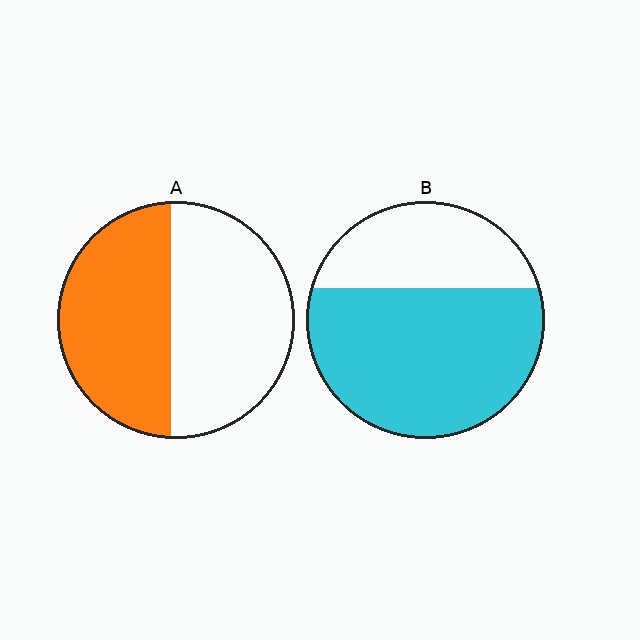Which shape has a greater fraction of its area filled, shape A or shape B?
Shape B.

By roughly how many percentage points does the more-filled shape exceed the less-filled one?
By roughly 20 percentage points (B over A).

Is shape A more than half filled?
Roughly half.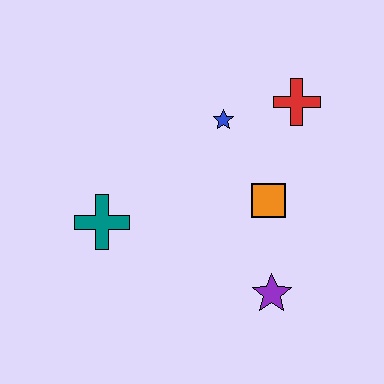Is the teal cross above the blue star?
No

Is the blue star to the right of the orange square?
No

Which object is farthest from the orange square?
The teal cross is farthest from the orange square.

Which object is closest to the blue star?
The red cross is closest to the blue star.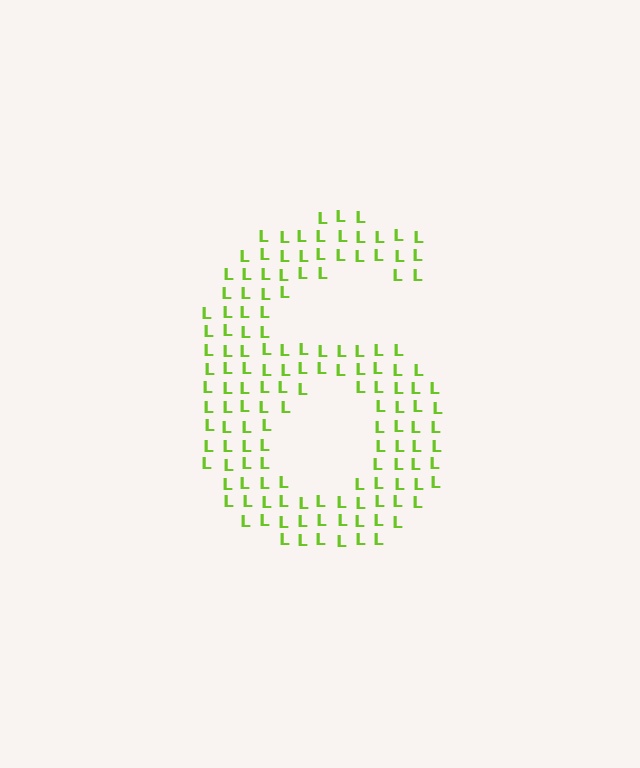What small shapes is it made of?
It is made of small letter L's.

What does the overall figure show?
The overall figure shows the digit 6.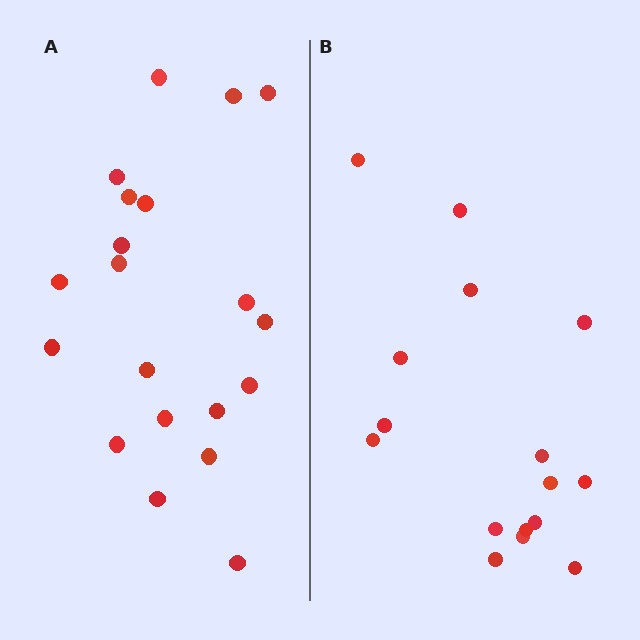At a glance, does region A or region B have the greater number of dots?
Region A (the left region) has more dots.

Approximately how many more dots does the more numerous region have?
Region A has about 4 more dots than region B.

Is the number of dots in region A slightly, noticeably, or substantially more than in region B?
Region A has noticeably more, but not dramatically so. The ratio is roughly 1.2 to 1.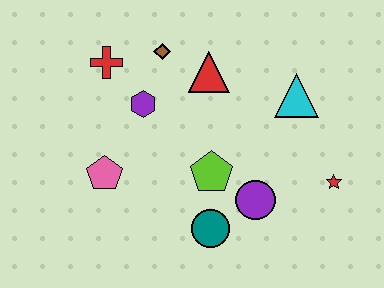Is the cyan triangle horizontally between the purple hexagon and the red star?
Yes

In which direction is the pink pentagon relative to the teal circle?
The pink pentagon is to the left of the teal circle.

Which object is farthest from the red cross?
The red star is farthest from the red cross.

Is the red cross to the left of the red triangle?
Yes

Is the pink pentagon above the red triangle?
No